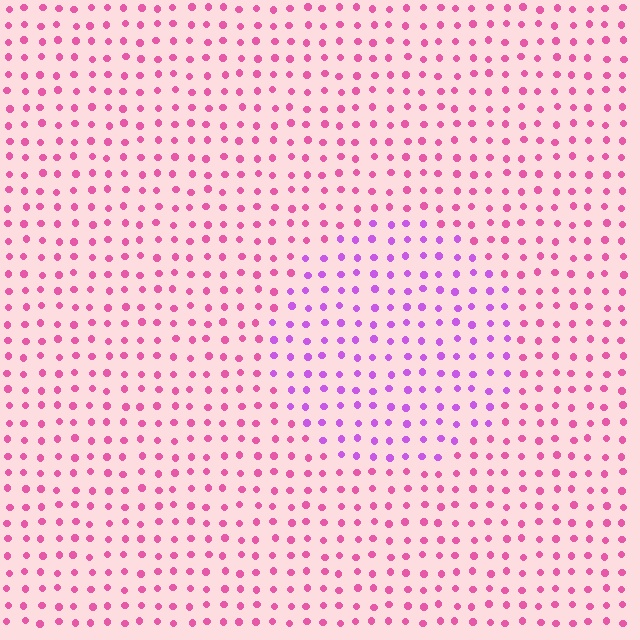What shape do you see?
I see a circle.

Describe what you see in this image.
The image is filled with small pink elements in a uniform arrangement. A circle-shaped region is visible where the elements are tinted to a slightly different hue, forming a subtle color boundary.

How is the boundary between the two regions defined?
The boundary is defined purely by a slight shift in hue (about 39 degrees). Spacing, size, and orientation are identical on both sides.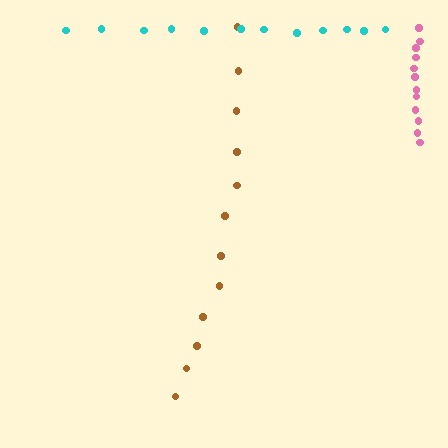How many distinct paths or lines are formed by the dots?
There are 3 distinct paths.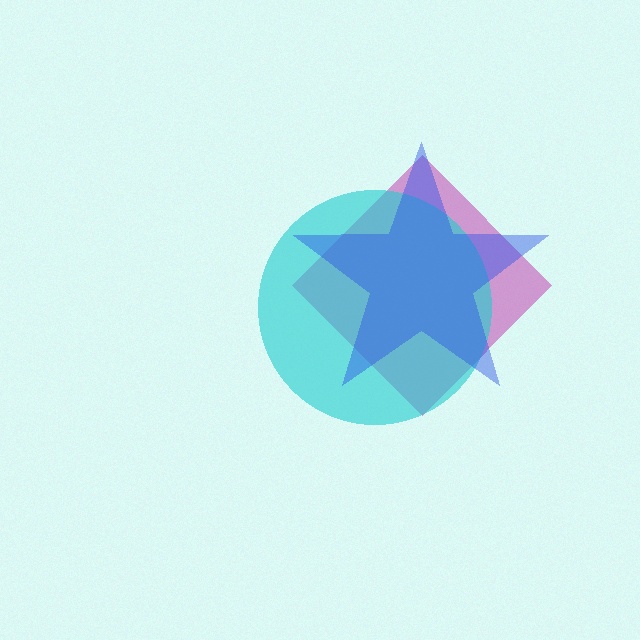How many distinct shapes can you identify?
There are 3 distinct shapes: a magenta diamond, a cyan circle, a blue star.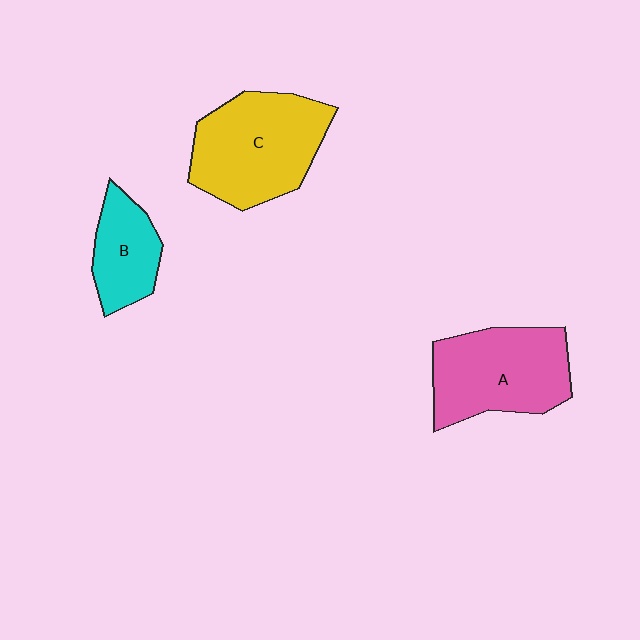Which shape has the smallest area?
Shape B (cyan).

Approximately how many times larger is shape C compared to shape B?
Approximately 1.9 times.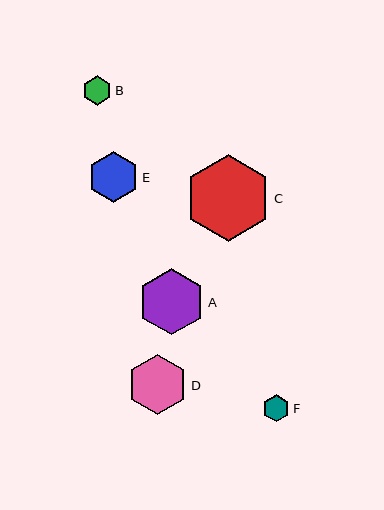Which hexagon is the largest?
Hexagon C is the largest with a size of approximately 87 pixels.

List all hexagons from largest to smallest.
From largest to smallest: C, A, D, E, B, F.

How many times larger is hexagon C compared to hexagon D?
Hexagon C is approximately 1.4 times the size of hexagon D.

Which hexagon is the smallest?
Hexagon F is the smallest with a size of approximately 27 pixels.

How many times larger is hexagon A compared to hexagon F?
Hexagon A is approximately 2.5 times the size of hexagon F.